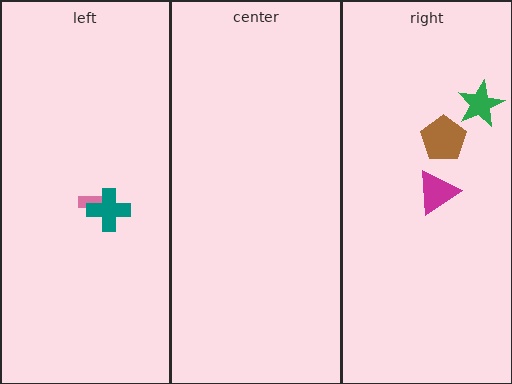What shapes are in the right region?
The magenta triangle, the brown pentagon, the green star.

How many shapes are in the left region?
2.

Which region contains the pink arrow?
The left region.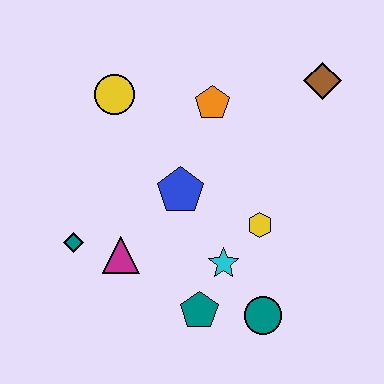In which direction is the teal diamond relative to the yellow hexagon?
The teal diamond is to the left of the yellow hexagon.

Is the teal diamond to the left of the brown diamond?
Yes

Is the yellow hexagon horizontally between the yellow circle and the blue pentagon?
No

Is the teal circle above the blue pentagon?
No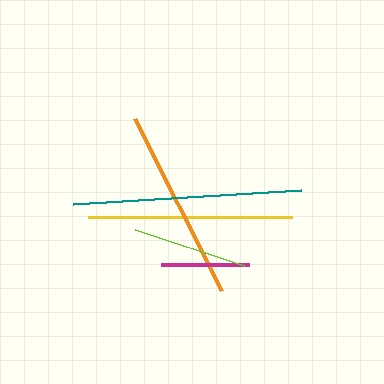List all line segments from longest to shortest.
From longest to shortest: teal, yellow, orange, lime, magenta.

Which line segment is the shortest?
The magenta line is the shortest at approximately 89 pixels.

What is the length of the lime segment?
The lime segment is approximately 115 pixels long.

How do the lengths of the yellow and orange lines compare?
The yellow and orange lines are approximately the same length.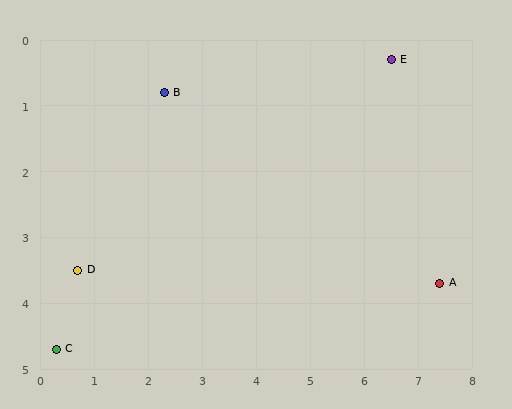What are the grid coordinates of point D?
Point D is at approximately (0.7, 3.5).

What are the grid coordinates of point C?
Point C is at approximately (0.3, 4.7).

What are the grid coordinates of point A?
Point A is at approximately (7.4, 3.7).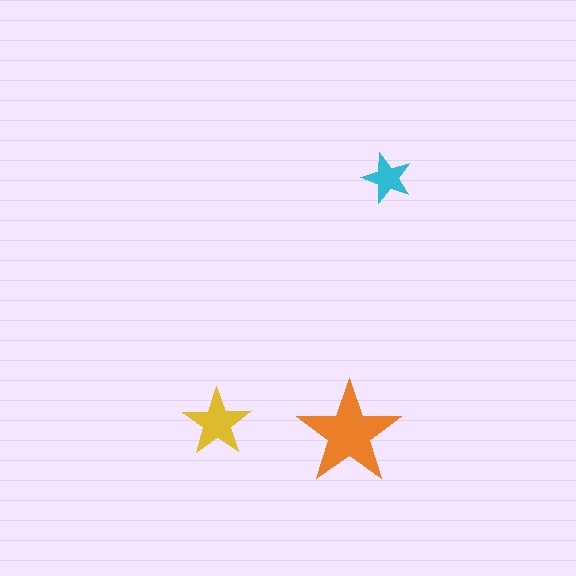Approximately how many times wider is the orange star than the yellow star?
About 1.5 times wider.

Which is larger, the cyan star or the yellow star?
The yellow one.